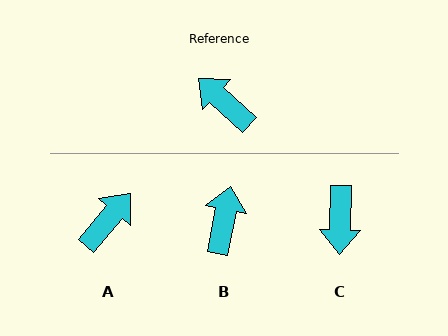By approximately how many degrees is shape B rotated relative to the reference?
Approximately 58 degrees clockwise.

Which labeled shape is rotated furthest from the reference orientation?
C, about 132 degrees away.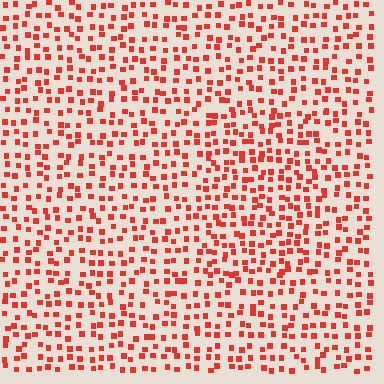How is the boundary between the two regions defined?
The boundary is defined by a change in element density (approximately 1.3x ratio). All elements are the same color, size, and shape.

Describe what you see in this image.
The image contains small red elements arranged at two different densities. A rectangle-shaped region is visible where the elements are more densely packed than the surrounding area.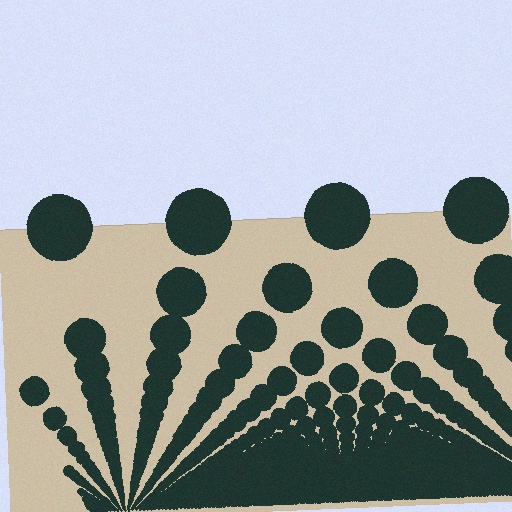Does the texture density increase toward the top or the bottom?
Density increases toward the bottom.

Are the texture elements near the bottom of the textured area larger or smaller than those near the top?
Smaller. The gradient is inverted — elements near the bottom are smaller and denser.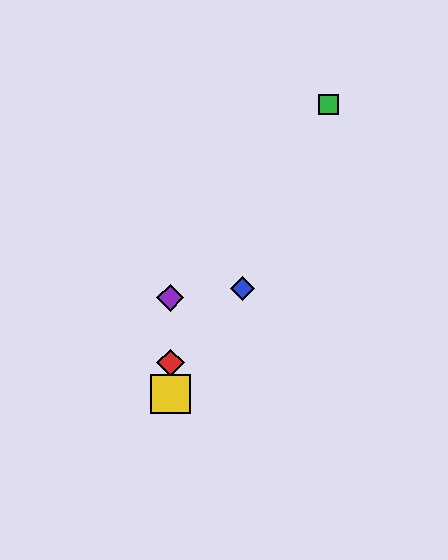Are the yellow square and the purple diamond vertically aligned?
Yes, both are at x≈170.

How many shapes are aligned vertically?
3 shapes (the red diamond, the yellow square, the purple diamond) are aligned vertically.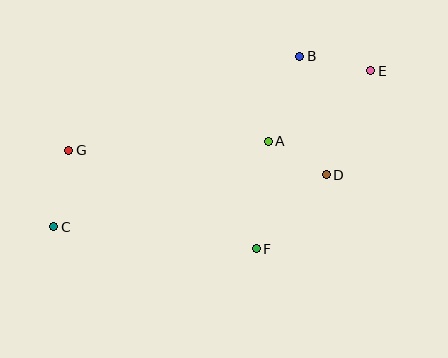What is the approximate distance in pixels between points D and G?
The distance between D and G is approximately 259 pixels.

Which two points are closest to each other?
Points A and D are closest to each other.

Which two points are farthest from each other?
Points C and E are farthest from each other.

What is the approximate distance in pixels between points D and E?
The distance between D and E is approximately 113 pixels.